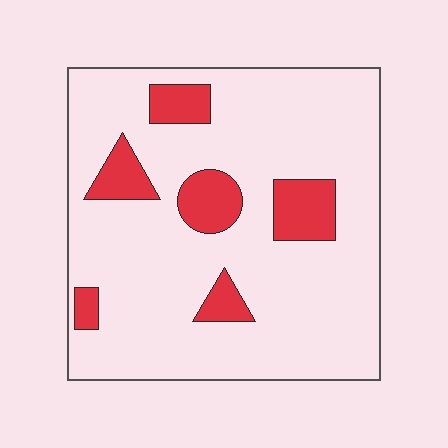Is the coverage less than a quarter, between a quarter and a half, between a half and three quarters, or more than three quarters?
Less than a quarter.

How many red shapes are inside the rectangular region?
6.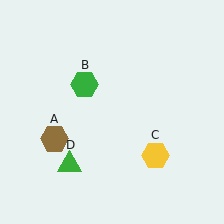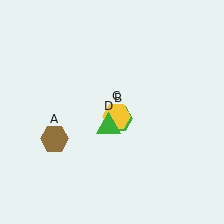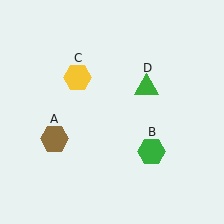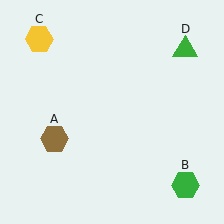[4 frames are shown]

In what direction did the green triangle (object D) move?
The green triangle (object D) moved up and to the right.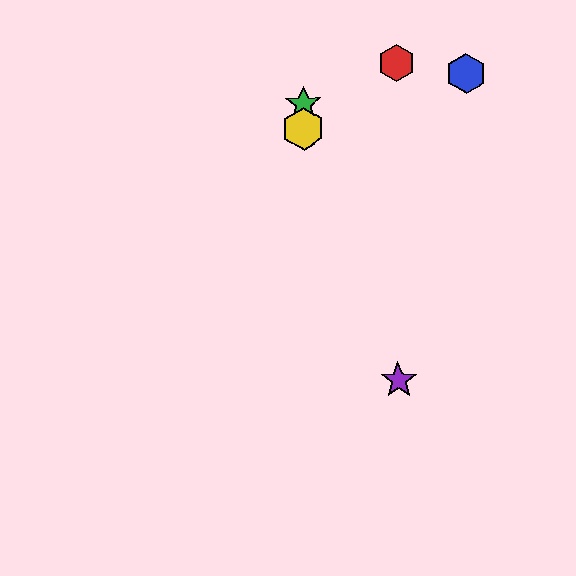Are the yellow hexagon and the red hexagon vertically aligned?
No, the yellow hexagon is at x≈303 and the red hexagon is at x≈396.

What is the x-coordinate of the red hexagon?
The red hexagon is at x≈396.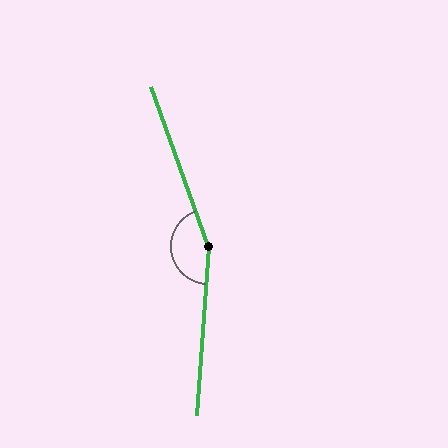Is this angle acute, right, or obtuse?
It is obtuse.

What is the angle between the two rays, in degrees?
Approximately 156 degrees.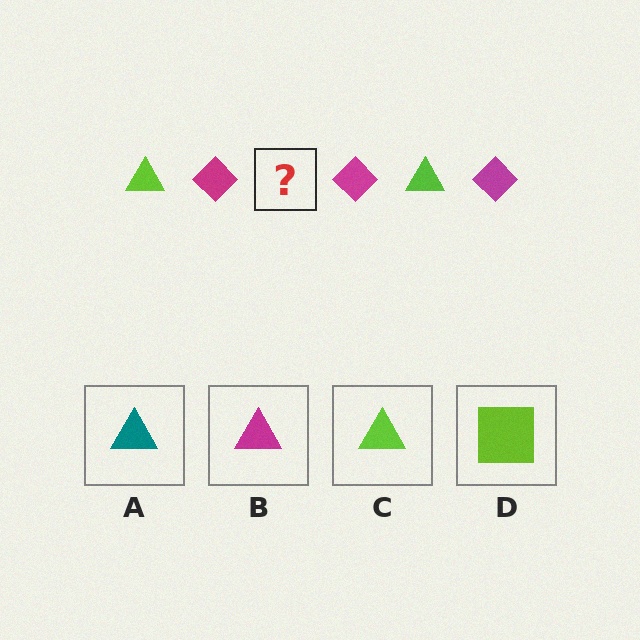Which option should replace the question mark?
Option C.